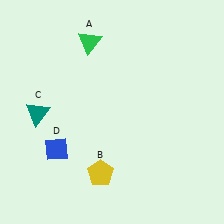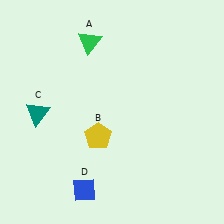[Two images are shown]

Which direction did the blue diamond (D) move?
The blue diamond (D) moved down.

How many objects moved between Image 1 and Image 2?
2 objects moved between the two images.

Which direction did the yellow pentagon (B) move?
The yellow pentagon (B) moved up.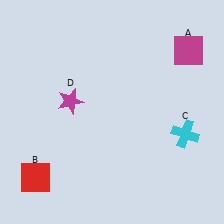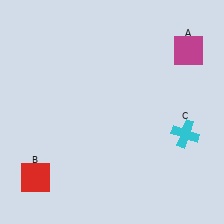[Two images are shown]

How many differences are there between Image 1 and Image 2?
There is 1 difference between the two images.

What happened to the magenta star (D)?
The magenta star (D) was removed in Image 2. It was in the top-left area of Image 1.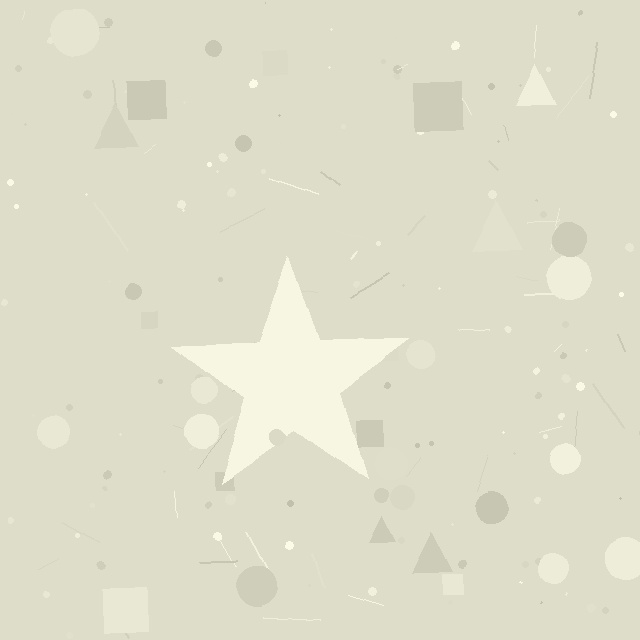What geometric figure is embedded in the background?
A star is embedded in the background.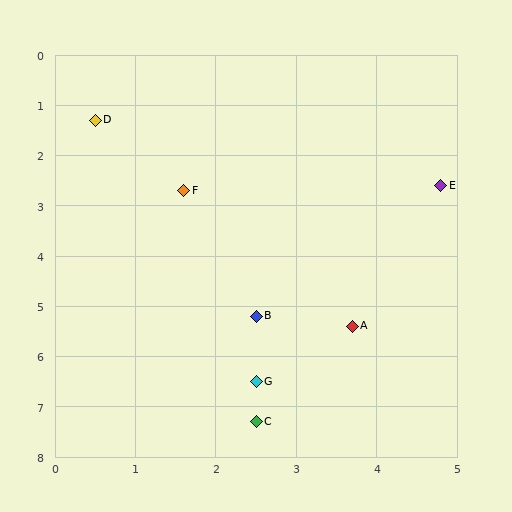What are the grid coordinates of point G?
Point G is at approximately (2.5, 6.5).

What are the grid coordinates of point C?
Point C is at approximately (2.5, 7.3).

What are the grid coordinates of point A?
Point A is at approximately (3.7, 5.4).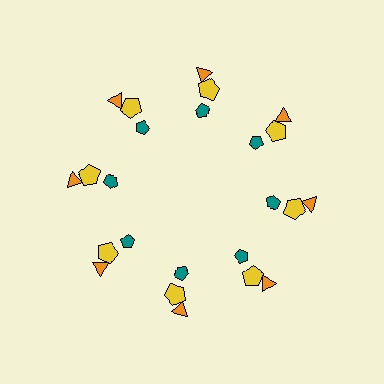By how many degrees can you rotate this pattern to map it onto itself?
The pattern maps onto itself every 45 degrees of rotation.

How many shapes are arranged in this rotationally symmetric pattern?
There are 24 shapes, arranged in 8 groups of 3.